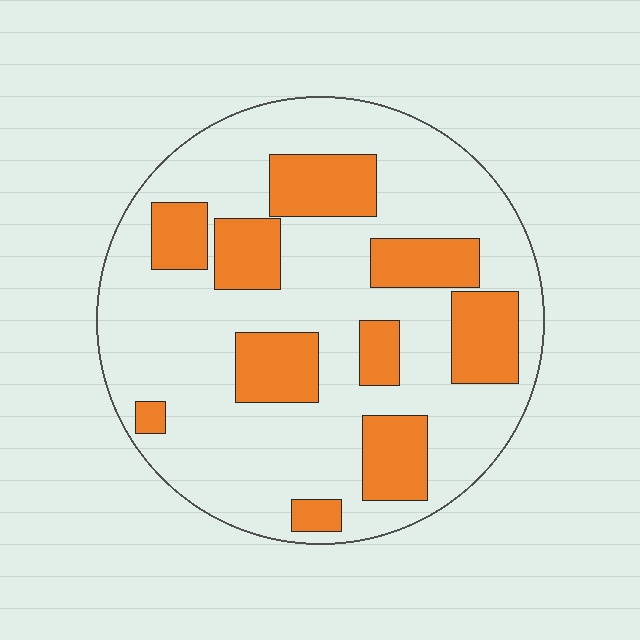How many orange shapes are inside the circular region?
10.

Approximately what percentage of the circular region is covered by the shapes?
Approximately 30%.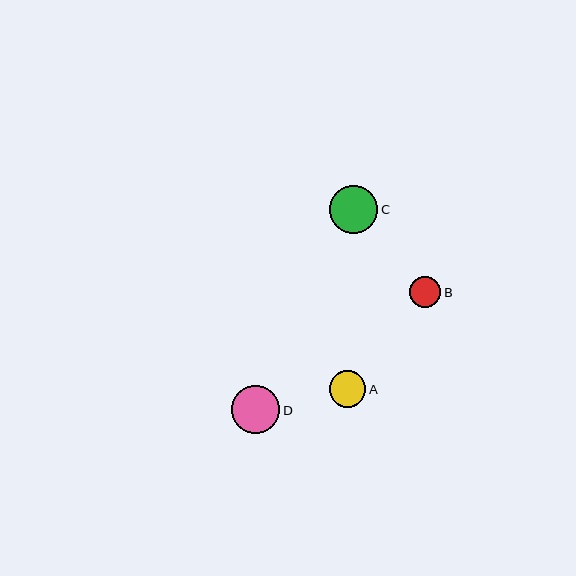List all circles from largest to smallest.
From largest to smallest: C, D, A, B.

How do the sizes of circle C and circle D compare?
Circle C and circle D are approximately the same size.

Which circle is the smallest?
Circle B is the smallest with a size of approximately 31 pixels.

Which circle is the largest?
Circle C is the largest with a size of approximately 48 pixels.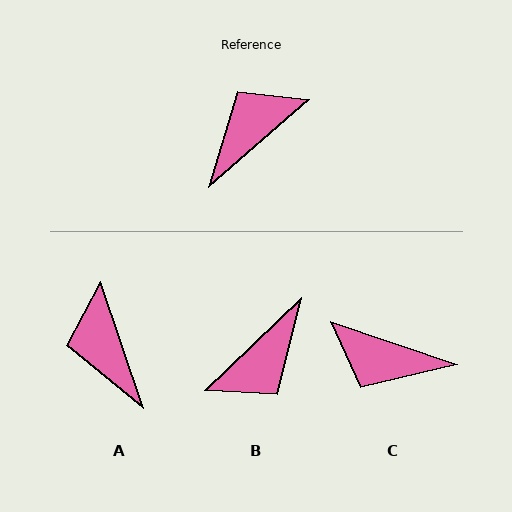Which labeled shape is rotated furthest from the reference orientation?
B, about 177 degrees away.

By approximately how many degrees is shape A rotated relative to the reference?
Approximately 68 degrees counter-clockwise.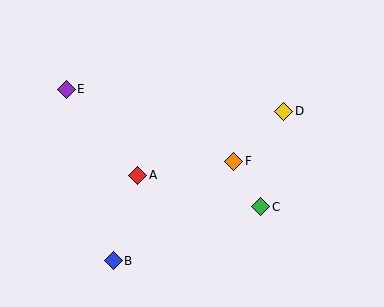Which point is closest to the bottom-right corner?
Point C is closest to the bottom-right corner.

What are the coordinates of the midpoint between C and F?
The midpoint between C and F is at (247, 184).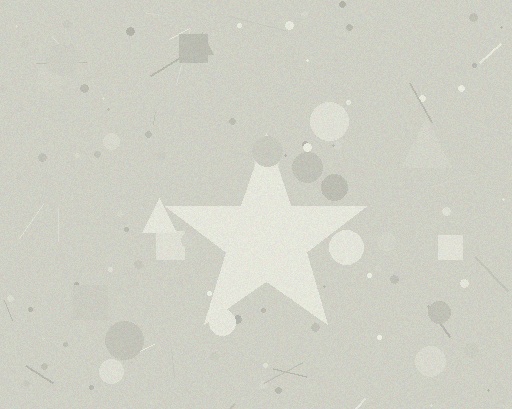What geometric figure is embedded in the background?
A star is embedded in the background.